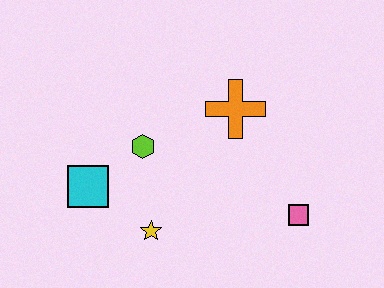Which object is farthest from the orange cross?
The cyan square is farthest from the orange cross.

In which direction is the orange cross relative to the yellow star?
The orange cross is above the yellow star.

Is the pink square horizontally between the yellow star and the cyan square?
No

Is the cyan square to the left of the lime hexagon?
Yes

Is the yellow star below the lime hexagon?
Yes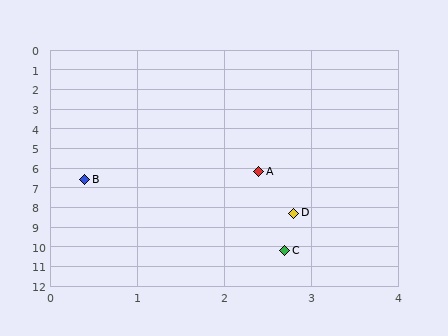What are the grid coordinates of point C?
Point C is at approximately (2.7, 10.2).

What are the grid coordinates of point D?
Point D is at approximately (2.8, 8.3).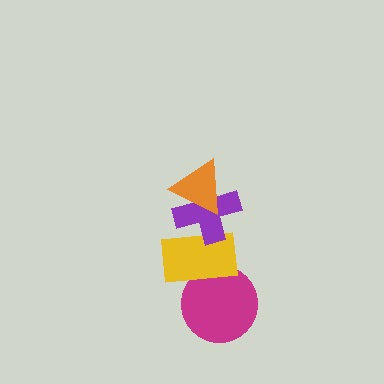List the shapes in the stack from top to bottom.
From top to bottom: the orange triangle, the purple cross, the yellow rectangle, the magenta circle.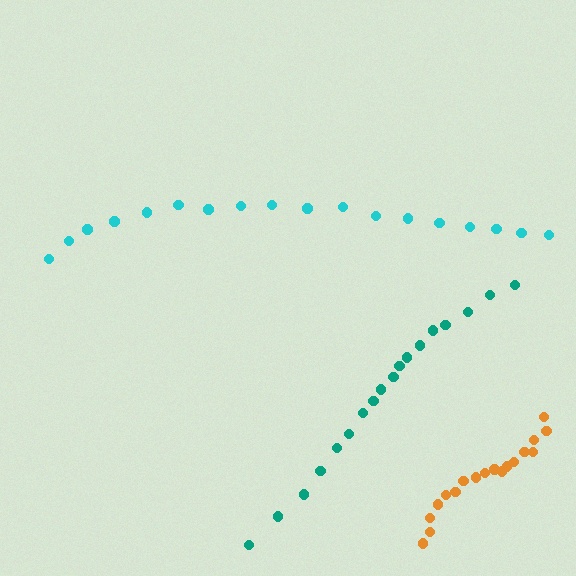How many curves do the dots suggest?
There are 3 distinct paths.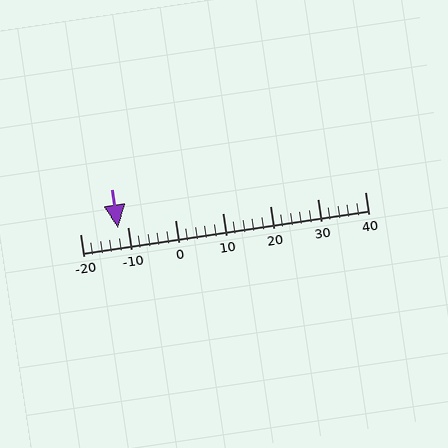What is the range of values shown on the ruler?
The ruler shows values from -20 to 40.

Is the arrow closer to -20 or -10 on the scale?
The arrow is closer to -10.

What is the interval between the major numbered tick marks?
The major tick marks are spaced 10 units apart.